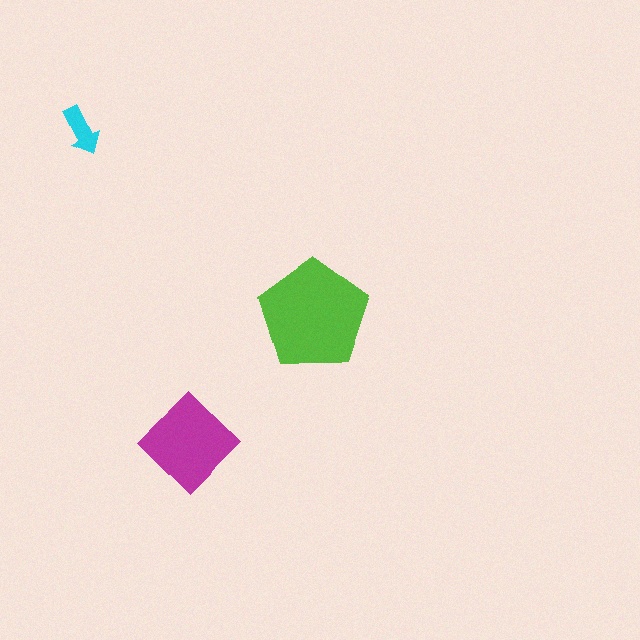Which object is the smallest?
The cyan arrow.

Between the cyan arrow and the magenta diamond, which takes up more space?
The magenta diamond.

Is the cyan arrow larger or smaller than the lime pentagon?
Smaller.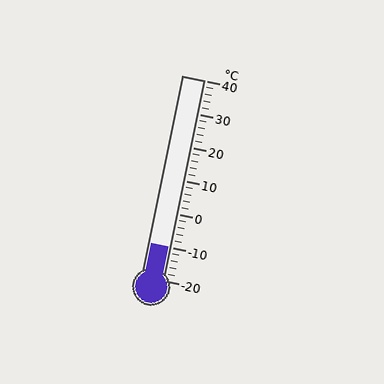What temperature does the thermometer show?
The thermometer shows approximately -10°C.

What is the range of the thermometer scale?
The thermometer scale ranges from -20°C to 40°C.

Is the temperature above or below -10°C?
The temperature is at -10°C.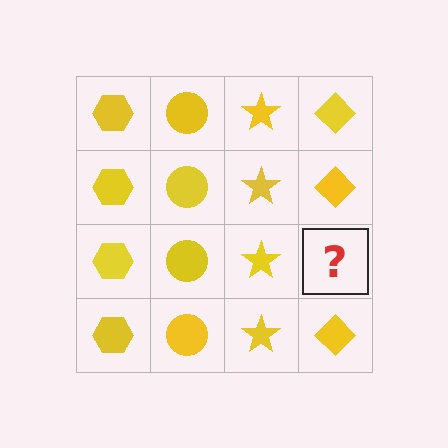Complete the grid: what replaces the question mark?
The question mark should be replaced with a yellow diamond.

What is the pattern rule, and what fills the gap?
The rule is that each column has a consistent shape. The gap should be filled with a yellow diamond.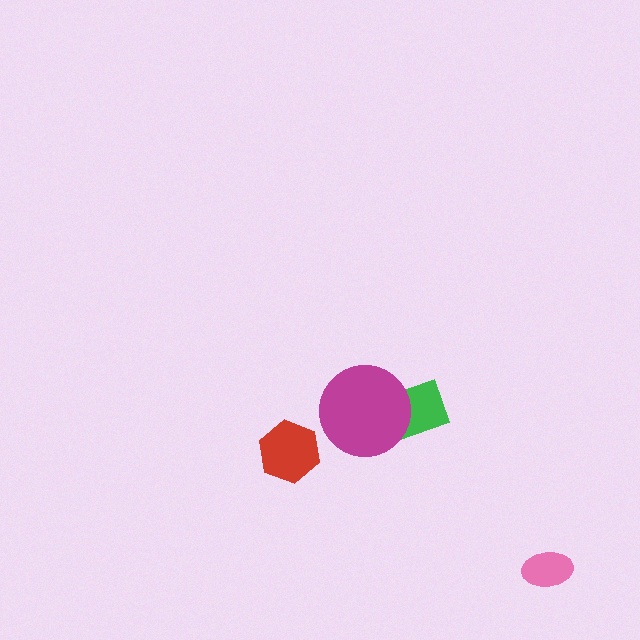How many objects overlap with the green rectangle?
1 object overlaps with the green rectangle.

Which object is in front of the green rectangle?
The magenta circle is in front of the green rectangle.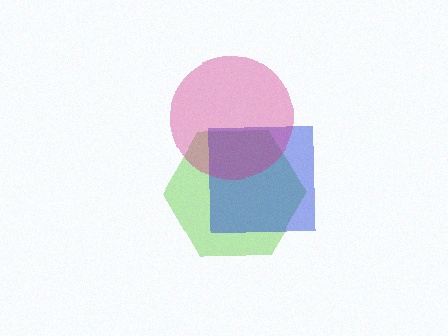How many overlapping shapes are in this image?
There are 3 overlapping shapes in the image.